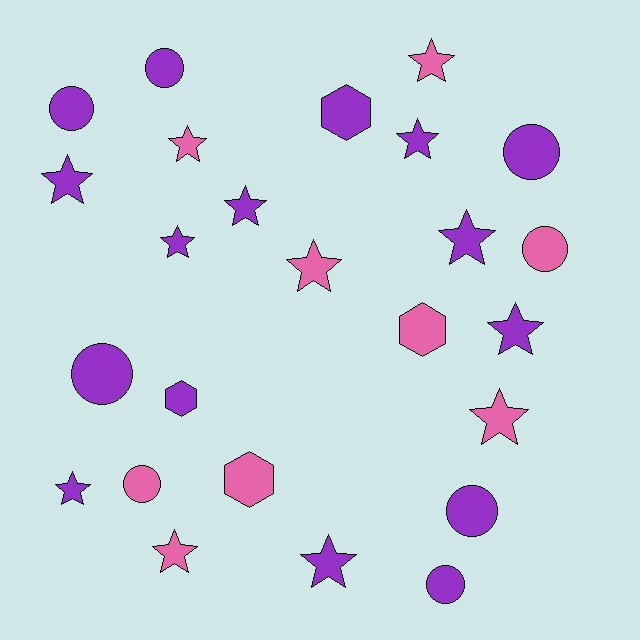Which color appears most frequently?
Purple, with 16 objects.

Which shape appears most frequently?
Star, with 13 objects.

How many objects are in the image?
There are 25 objects.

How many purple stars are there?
There are 8 purple stars.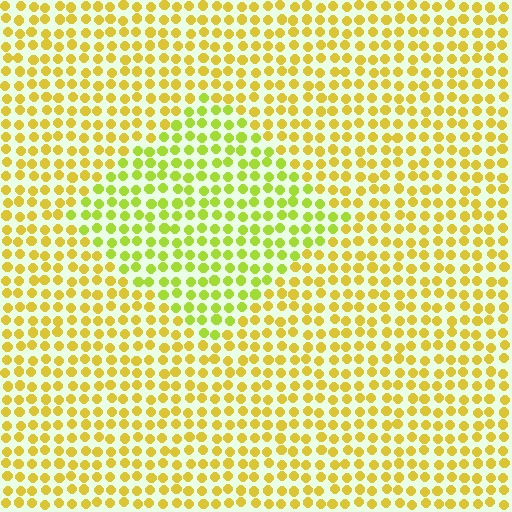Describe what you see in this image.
The image is filled with small yellow elements in a uniform arrangement. A diamond-shaped region is visible where the elements are tinted to a slightly different hue, forming a subtle color boundary.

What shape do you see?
I see a diamond.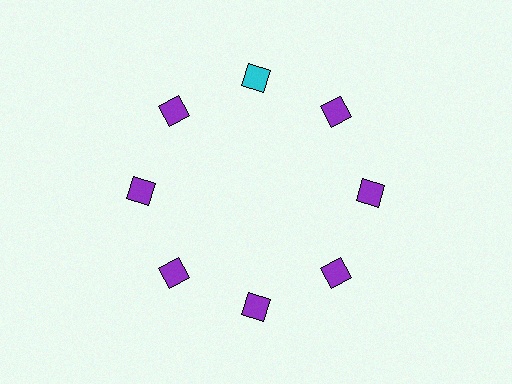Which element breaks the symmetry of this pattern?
The cyan diamond at roughly the 12 o'clock position breaks the symmetry. All other shapes are purple diamonds.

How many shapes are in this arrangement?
There are 8 shapes arranged in a ring pattern.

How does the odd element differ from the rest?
It has a different color: cyan instead of purple.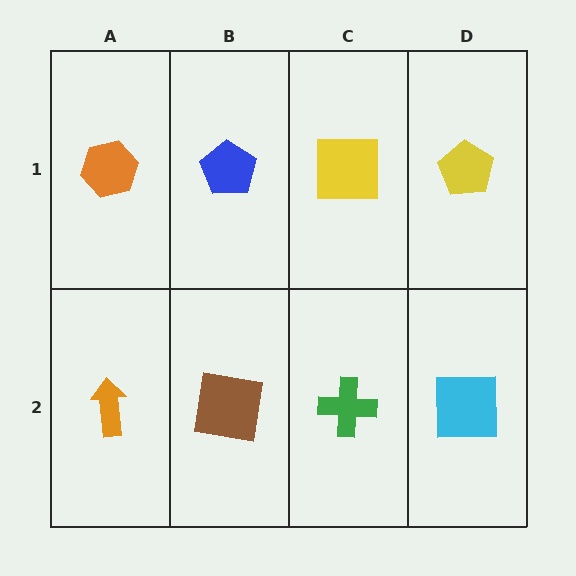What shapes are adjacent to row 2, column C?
A yellow square (row 1, column C), a brown square (row 2, column B), a cyan square (row 2, column D).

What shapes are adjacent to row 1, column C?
A green cross (row 2, column C), a blue pentagon (row 1, column B), a yellow pentagon (row 1, column D).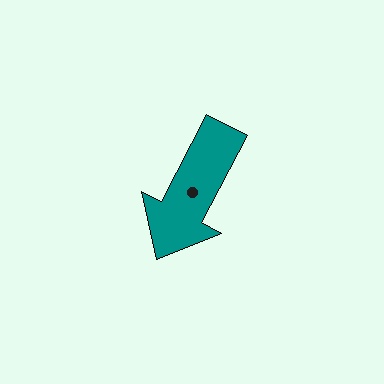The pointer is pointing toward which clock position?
Roughly 7 o'clock.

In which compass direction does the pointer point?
Southwest.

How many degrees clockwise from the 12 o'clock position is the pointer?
Approximately 208 degrees.